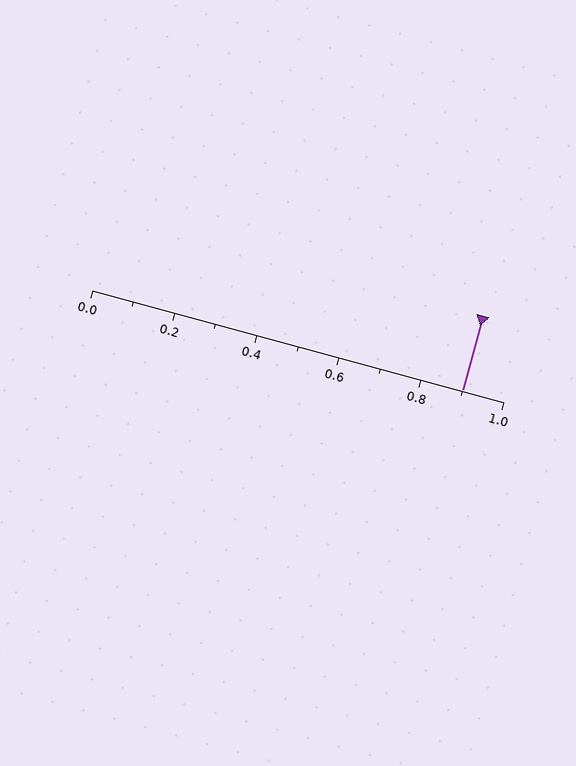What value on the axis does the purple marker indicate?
The marker indicates approximately 0.9.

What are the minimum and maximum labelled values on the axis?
The axis runs from 0.0 to 1.0.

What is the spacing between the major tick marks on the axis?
The major ticks are spaced 0.2 apart.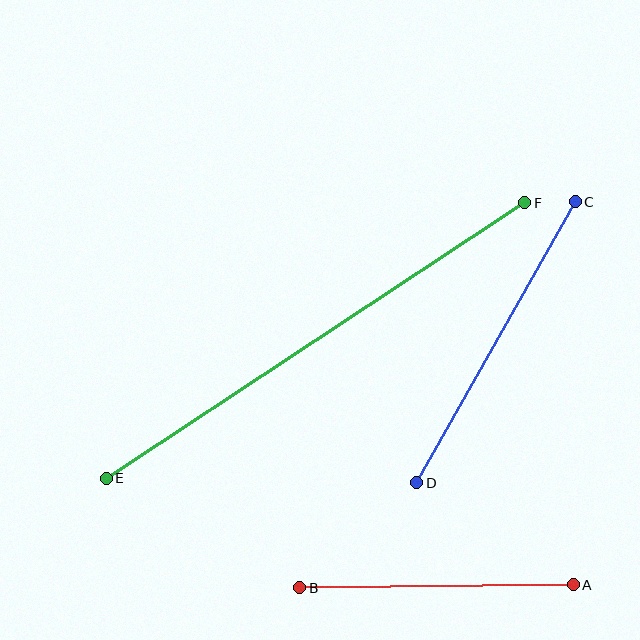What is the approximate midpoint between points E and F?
The midpoint is at approximately (315, 340) pixels.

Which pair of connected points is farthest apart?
Points E and F are farthest apart.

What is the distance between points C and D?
The distance is approximately 323 pixels.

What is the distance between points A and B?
The distance is approximately 273 pixels.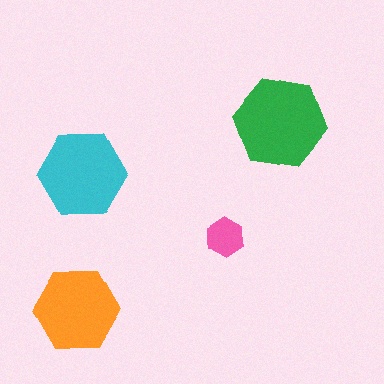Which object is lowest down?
The orange hexagon is bottommost.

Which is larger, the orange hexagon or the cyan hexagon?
The cyan one.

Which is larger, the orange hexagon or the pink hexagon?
The orange one.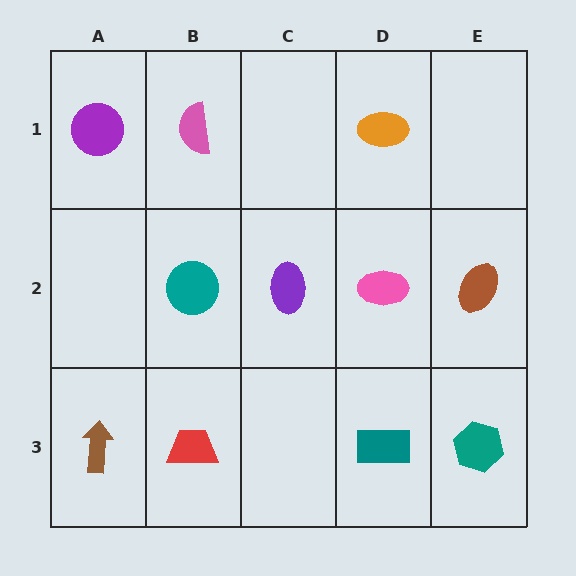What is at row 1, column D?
An orange ellipse.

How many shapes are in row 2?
4 shapes.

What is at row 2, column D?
A pink ellipse.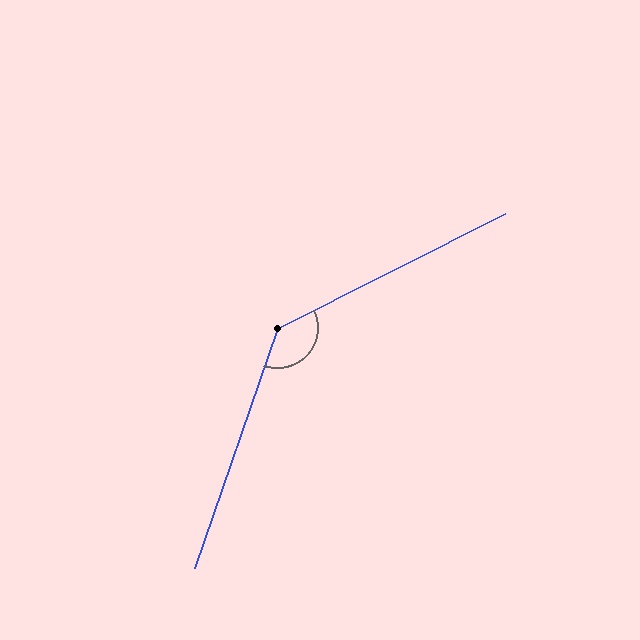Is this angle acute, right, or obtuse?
It is obtuse.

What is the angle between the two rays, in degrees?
Approximately 136 degrees.